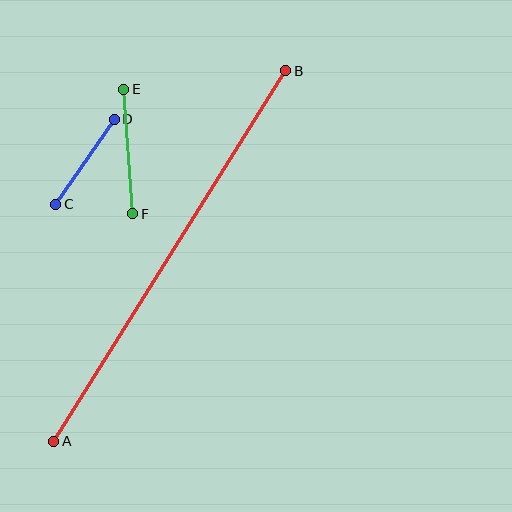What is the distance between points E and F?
The distance is approximately 125 pixels.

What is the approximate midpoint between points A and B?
The midpoint is at approximately (170, 256) pixels.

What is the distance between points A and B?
The distance is approximately 437 pixels.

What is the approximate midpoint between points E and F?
The midpoint is at approximately (128, 152) pixels.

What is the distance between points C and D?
The distance is approximately 103 pixels.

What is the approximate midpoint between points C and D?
The midpoint is at approximately (85, 162) pixels.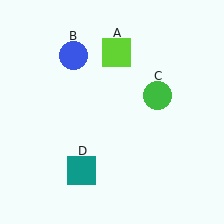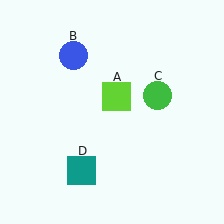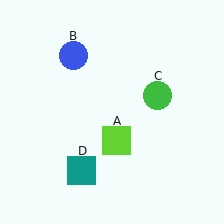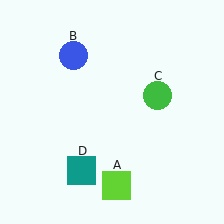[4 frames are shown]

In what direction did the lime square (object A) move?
The lime square (object A) moved down.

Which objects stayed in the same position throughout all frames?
Blue circle (object B) and green circle (object C) and teal square (object D) remained stationary.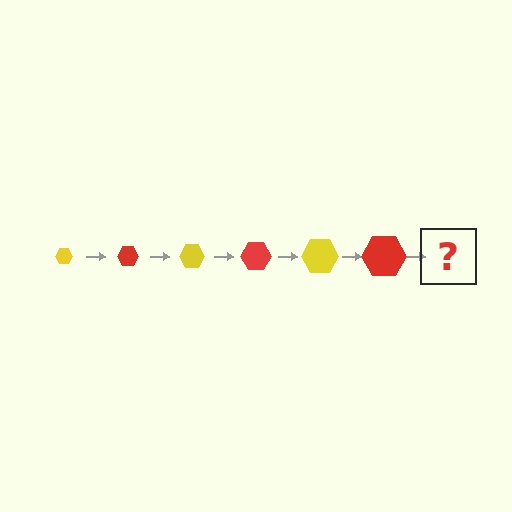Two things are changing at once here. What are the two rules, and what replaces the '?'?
The two rules are that the hexagon grows larger each step and the color cycles through yellow and red. The '?' should be a yellow hexagon, larger than the previous one.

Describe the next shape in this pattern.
It should be a yellow hexagon, larger than the previous one.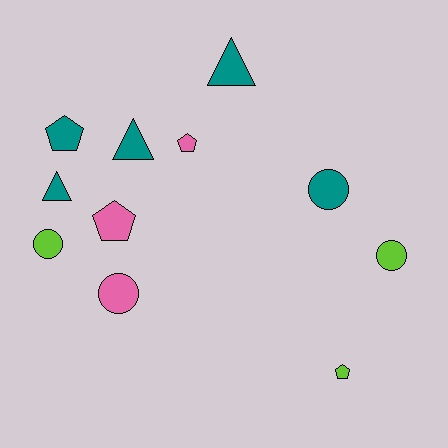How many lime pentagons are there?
There is 1 lime pentagon.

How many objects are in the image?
There are 11 objects.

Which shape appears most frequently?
Circle, with 4 objects.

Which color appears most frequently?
Teal, with 5 objects.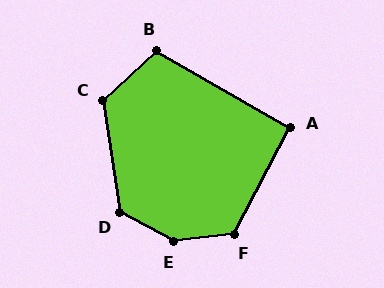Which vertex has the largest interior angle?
E, at approximately 144 degrees.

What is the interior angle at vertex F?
Approximately 125 degrees (obtuse).